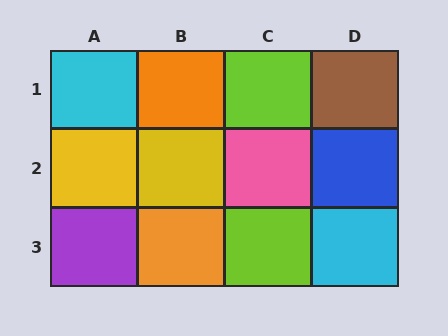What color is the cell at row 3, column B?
Orange.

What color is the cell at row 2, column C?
Pink.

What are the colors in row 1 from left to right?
Cyan, orange, lime, brown.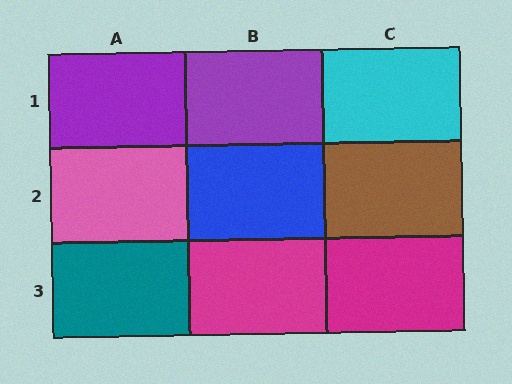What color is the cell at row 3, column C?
Magenta.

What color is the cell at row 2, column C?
Brown.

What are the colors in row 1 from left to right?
Purple, purple, cyan.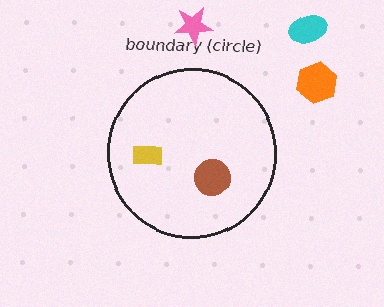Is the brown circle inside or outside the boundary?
Inside.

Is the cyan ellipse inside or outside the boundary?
Outside.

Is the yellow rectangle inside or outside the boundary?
Inside.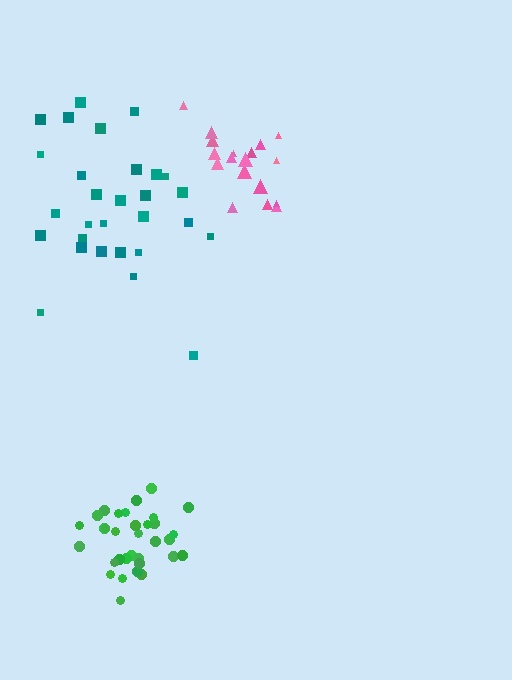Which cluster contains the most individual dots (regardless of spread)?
Green (33).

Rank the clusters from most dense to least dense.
green, pink, teal.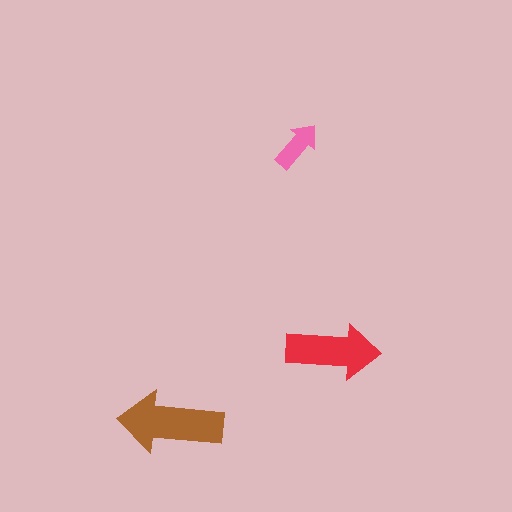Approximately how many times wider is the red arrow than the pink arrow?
About 2 times wider.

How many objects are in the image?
There are 3 objects in the image.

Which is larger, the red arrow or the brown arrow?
The brown one.